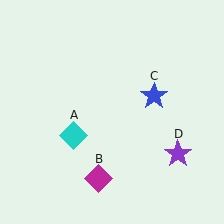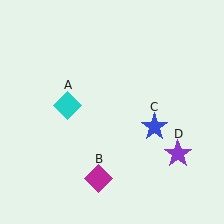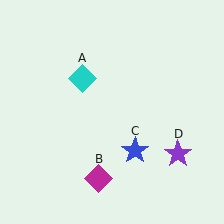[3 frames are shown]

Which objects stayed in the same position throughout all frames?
Magenta diamond (object B) and purple star (object D) remained stationary.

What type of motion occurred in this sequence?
The cyan diamond (object A), blue star (object C) rotated clockwise around the center of the scene.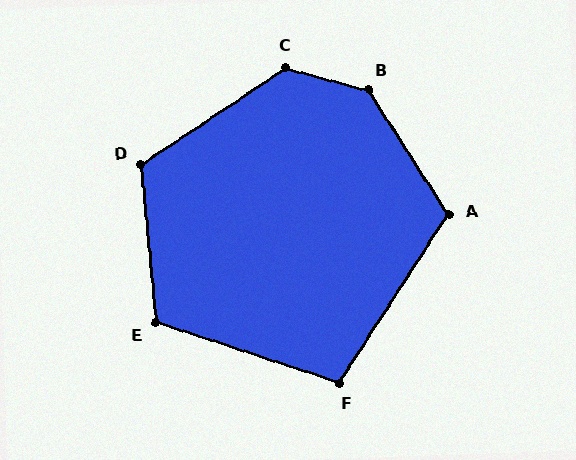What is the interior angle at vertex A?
Approximately 114 degrees (obtuse).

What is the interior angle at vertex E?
Approximately 114 degrees (obtuse).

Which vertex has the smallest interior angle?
F, at approximately 105 degrees.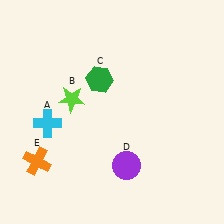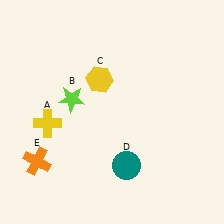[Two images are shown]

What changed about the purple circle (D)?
In Image 1, D is purple. In Image 2, it changed to teal.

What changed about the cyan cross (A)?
In Image 1, A is cyan. In Image 2, it changed to yellow.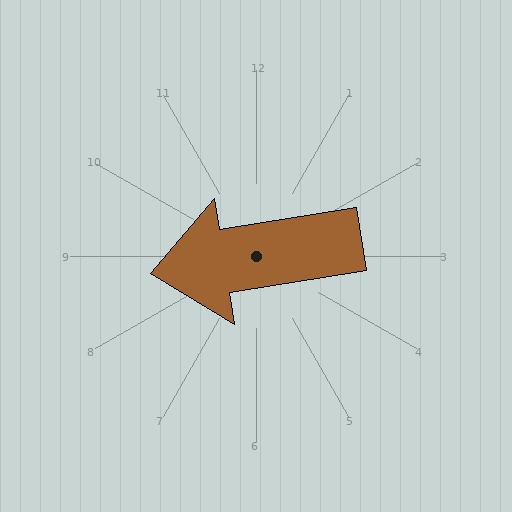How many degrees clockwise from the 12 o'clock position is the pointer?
Approximately 261 degrees.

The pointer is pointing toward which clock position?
Roughly 9 o'clock.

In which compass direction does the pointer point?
West.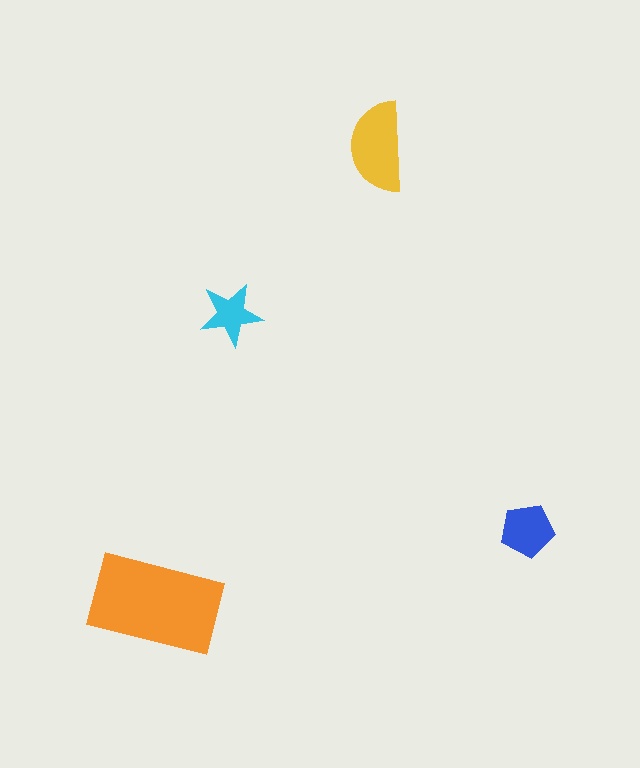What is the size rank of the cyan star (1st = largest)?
4th.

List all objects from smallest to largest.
The cyan star, the blue pentagon, the yellow semicircle, the orange rectangle.